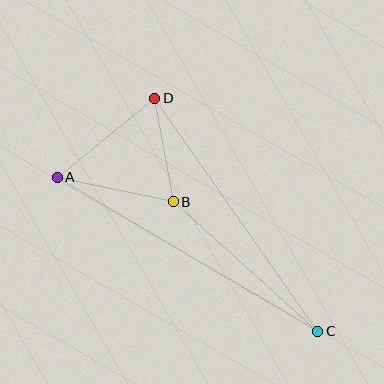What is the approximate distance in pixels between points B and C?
The distance between B and C is approximately 194 pixels.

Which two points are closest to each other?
Points B and D are closest to each other.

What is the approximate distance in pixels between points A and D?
The distance between A and D is approximately 125 pixels.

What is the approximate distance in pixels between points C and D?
The distance between C and D is approximately 284 pixels.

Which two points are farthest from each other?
Points A and C are farthest from each other.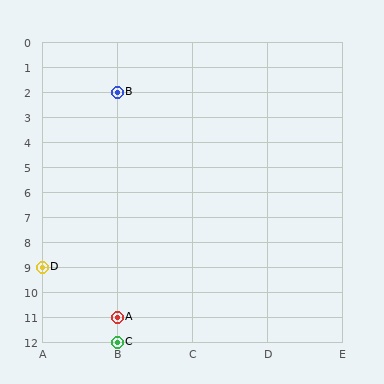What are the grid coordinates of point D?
Point D is at grid coordinates (A, 9).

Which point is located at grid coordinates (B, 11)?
Point A is at (B, 11).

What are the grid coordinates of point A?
Point A is at grid coordinates (B, 11).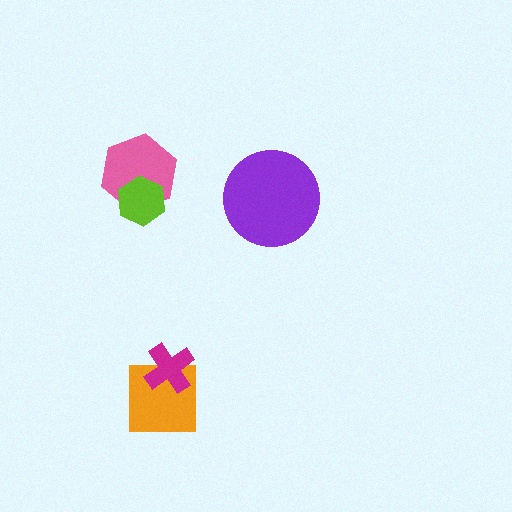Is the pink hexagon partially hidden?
Yes, it is partially covered by another shape.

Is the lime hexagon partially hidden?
No, no other shape covers it.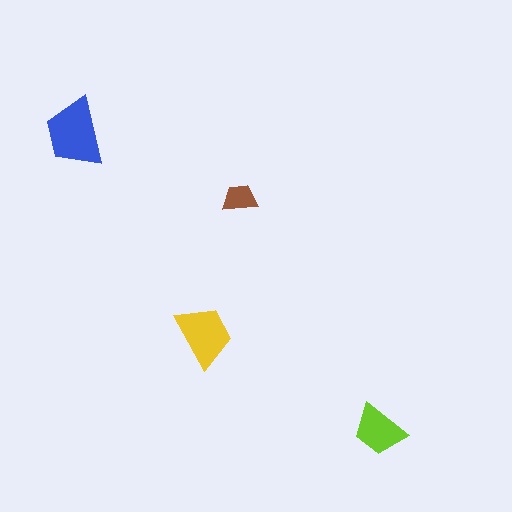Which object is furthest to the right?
The lime trapezoid is rightmost.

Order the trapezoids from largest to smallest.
the blue one, the yellow one, the lime one, the brown one.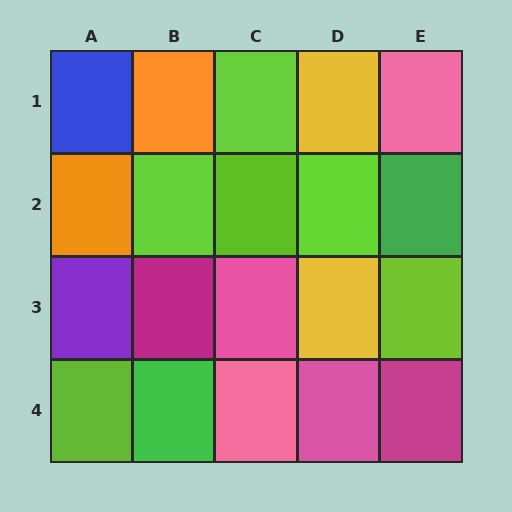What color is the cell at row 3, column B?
Magenta.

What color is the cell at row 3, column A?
Purple.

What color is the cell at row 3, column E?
Lime.